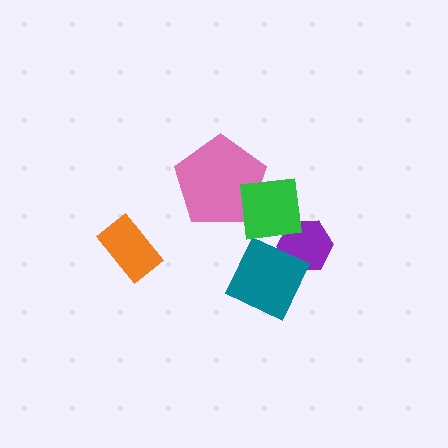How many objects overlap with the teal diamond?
1 object overlaps with the teal diamond.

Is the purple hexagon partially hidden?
Yes, it is partially covered by another shape.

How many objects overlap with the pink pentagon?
1 object overlaps with the pink pentagon.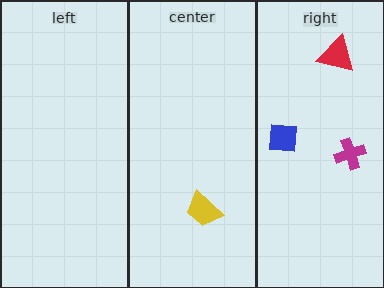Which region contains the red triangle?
The right region.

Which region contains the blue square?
The right region.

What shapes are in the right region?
The magenta cross, the blue square, the red triangle.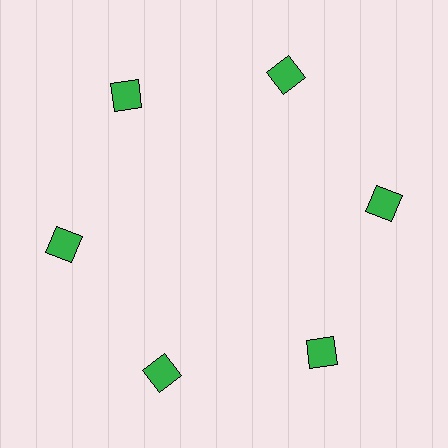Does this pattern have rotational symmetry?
Yes, this pattern has 6-fold rotational symmetry. It looks the same after rotating 60 degrees around the center.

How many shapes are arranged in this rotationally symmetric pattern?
There are 6 shapes, arranged in 6 groups of 1.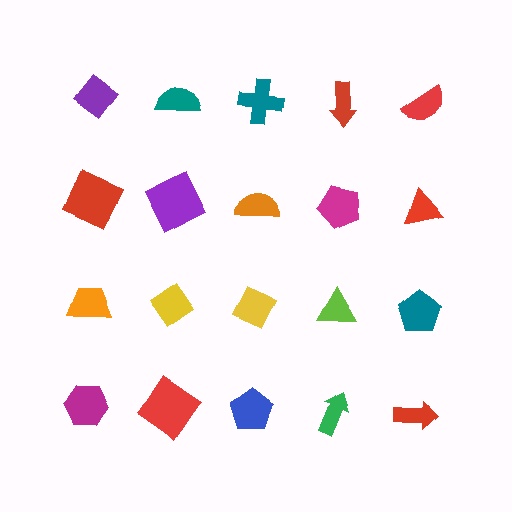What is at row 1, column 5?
A red semicircle.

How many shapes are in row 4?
5 shapes.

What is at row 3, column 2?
A yellow diamond.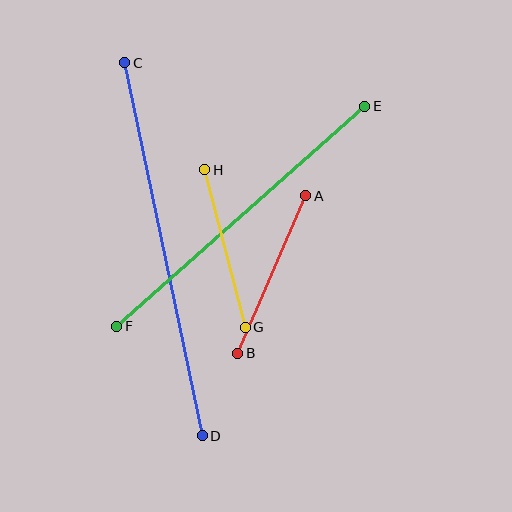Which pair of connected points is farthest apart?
Points C and D are farthest apart.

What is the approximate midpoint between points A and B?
The midpoint is at approximately (272, 274) pixels.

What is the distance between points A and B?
The distance is approximately 171 pixels.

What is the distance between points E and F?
The distance is approximately 332 pixels.